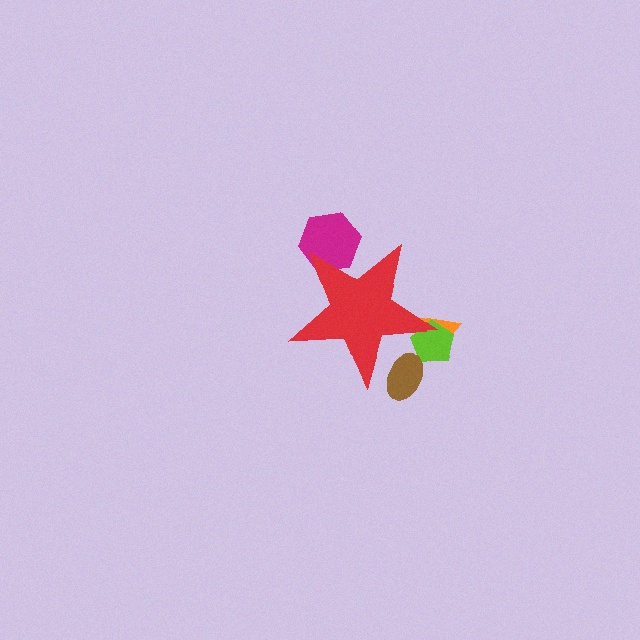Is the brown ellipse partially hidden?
Yes, the brown ellipse is partially hidden behind the red star.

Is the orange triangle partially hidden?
Yes, the orange triangle is partially hidden behind the red star.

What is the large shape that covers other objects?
A red star.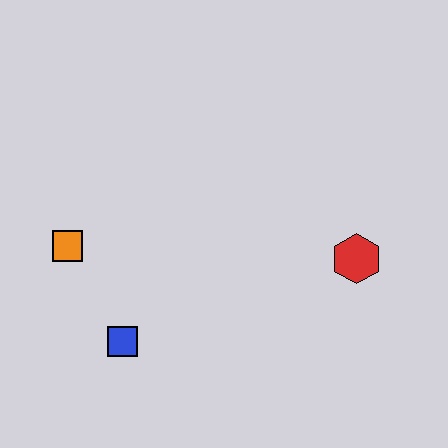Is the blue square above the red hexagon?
No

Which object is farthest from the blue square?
The red hexagon is farthest from the blue square.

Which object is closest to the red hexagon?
The blue square is closest to the red hexagon.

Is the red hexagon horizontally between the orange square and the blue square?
No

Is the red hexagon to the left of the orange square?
No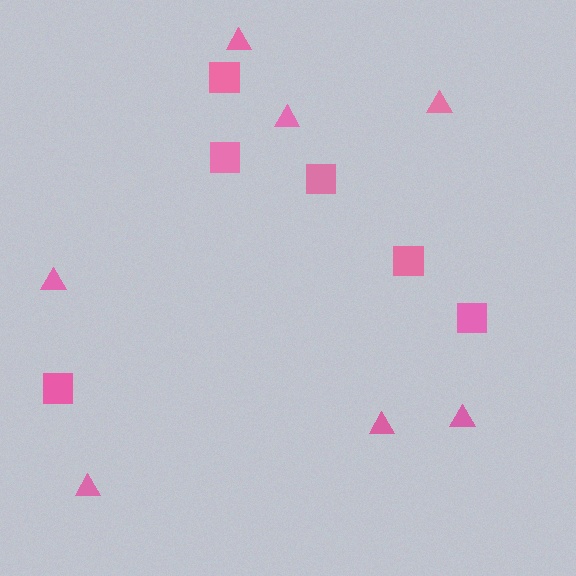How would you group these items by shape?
There are 2 groups: one group of squares (6) and one group of triangles (7).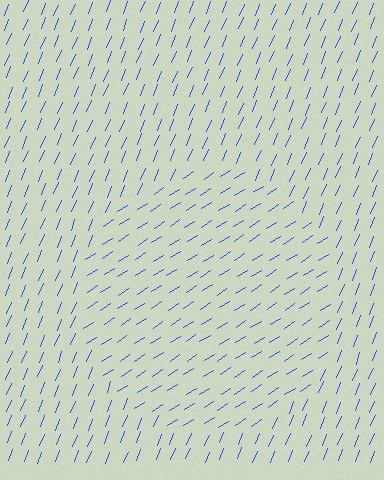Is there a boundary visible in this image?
Yes, there is a texture boundary formed by a change in line orientation.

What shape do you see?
I see a circle.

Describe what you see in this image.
The image is filled with small blue line segments. A circle region in the image has lines oriented differently from the surrounding lines, creating a visible texture boundary.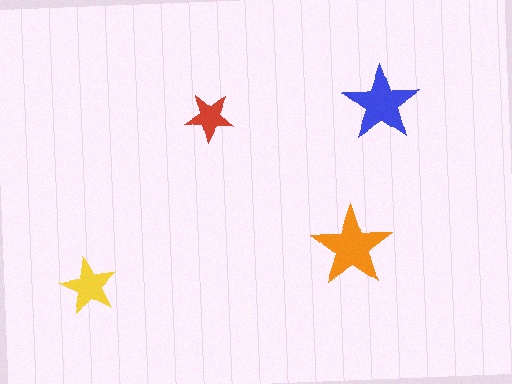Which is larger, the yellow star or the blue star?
The blue one.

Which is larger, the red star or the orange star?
The orange one.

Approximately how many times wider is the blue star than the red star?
About 1.5 times wider.